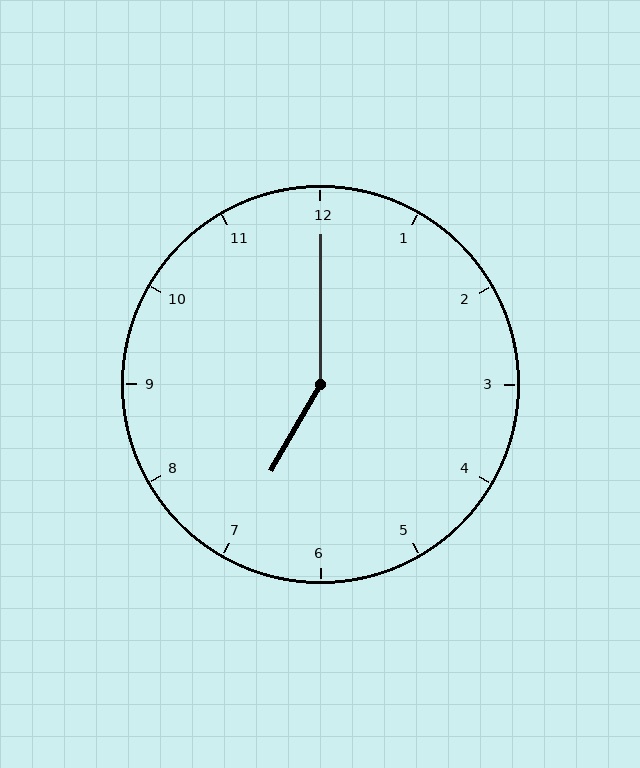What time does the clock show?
7:00.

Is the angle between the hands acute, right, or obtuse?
It is obtuse.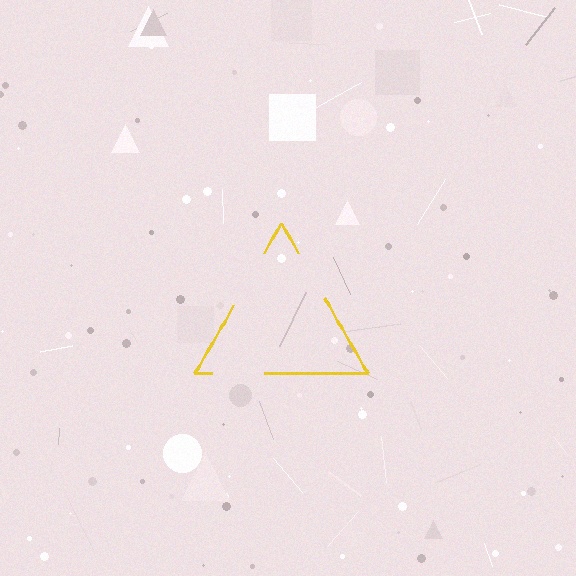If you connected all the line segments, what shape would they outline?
They would outline a triangle.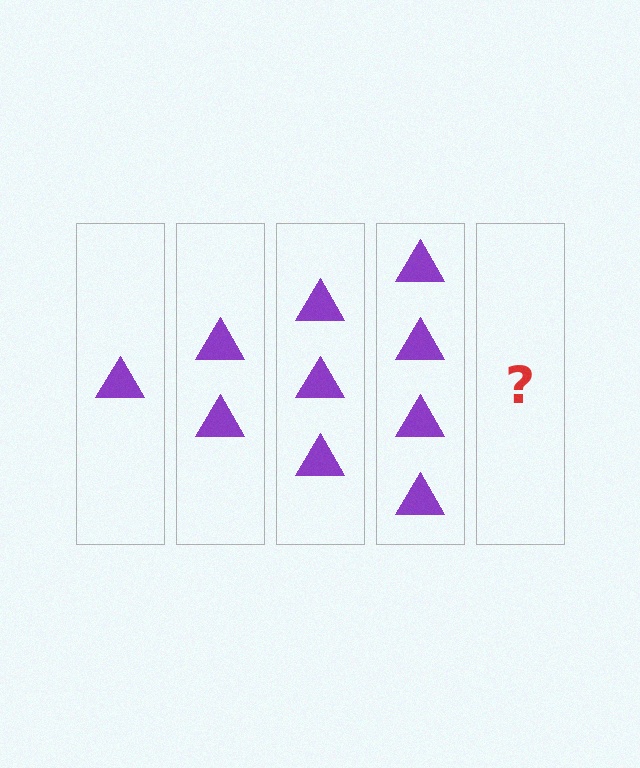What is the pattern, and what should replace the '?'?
The pattern is that each step adds one more triangle. The '?' should be 5 triangles.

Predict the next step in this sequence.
The next step is 5 triangles.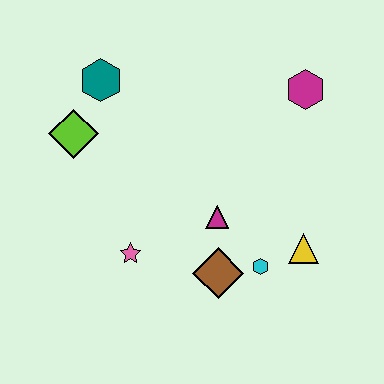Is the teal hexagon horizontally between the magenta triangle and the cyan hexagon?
No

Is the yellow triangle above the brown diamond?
Yes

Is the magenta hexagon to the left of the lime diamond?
No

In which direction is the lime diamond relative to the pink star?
The lime diamond is above the pink star.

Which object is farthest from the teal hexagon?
The yellow triangle is farthest from the teal hexagon.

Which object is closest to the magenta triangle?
The brown diamond is closest to the magenta triangle.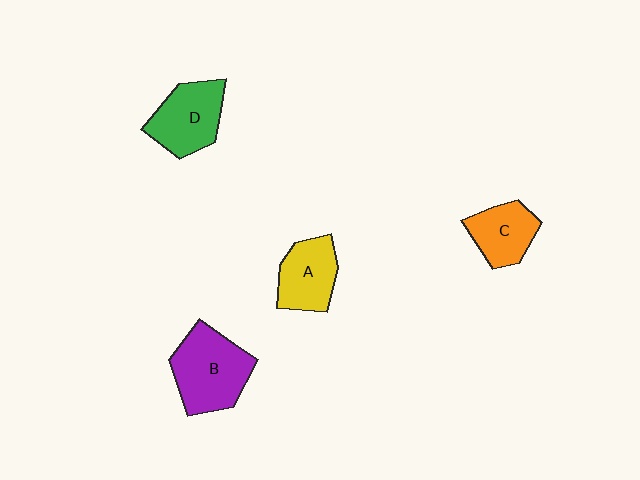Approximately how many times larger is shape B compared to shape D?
Approximately 1.2 times.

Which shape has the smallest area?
Shape C (orange).